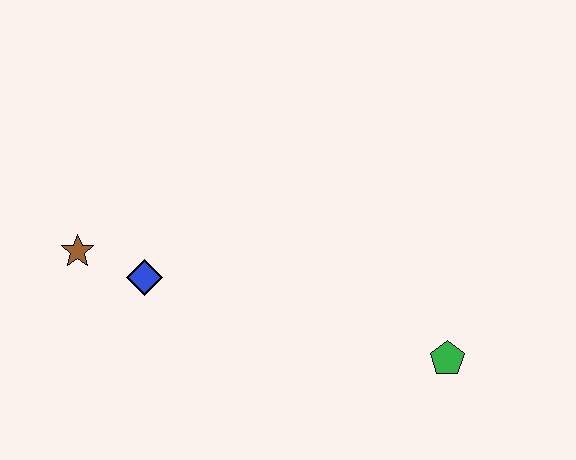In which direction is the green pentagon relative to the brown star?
The green pentagon is to the right of the brown star.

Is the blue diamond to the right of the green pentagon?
No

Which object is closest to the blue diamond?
The brown star is closest to the blue diamond.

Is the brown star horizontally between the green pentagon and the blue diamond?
No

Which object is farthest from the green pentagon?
The brown star is farthest from the green pentagon.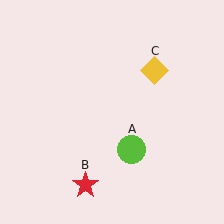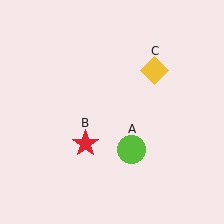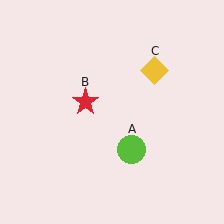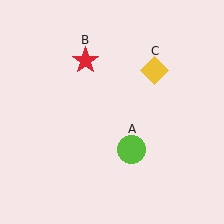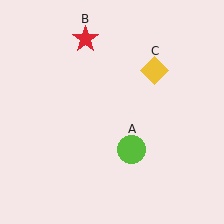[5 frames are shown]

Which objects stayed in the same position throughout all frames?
Lime circle (object A) and yellow diamond (object C) remained stationary.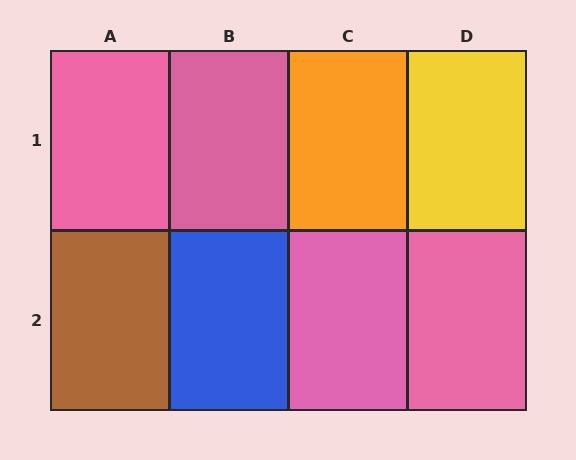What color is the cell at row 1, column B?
Pink.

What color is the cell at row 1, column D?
Yellow.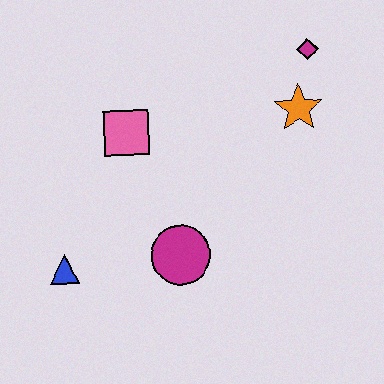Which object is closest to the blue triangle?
The magenta circle is closest to the blue triangle.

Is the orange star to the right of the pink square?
Yes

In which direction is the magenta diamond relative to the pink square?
The magenta diamond is to the right of the pink square.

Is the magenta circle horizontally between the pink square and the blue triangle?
No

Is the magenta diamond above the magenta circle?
Yes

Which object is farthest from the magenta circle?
The magenta diamond is farthest from the magenta circle.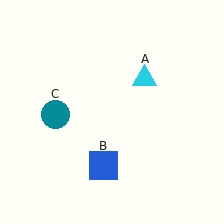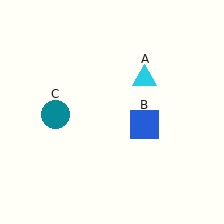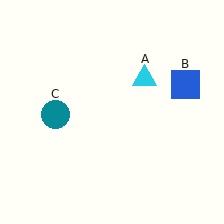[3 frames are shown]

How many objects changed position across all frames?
1 object changed position: blue square (object B).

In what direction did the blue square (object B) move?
The blue square (object B) moved up and to the right.